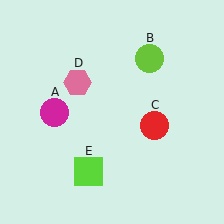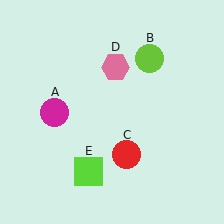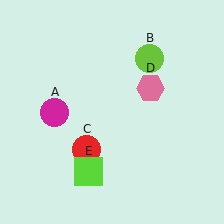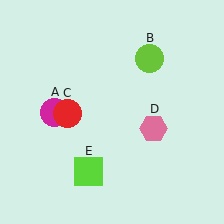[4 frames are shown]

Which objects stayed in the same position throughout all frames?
Magenta circle (object A) and lime circle (object B) and lime square (object E) remained stationary.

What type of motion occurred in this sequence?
The red circle (object C), pink hexagon (object D) rotated clockwise around the center of the scene.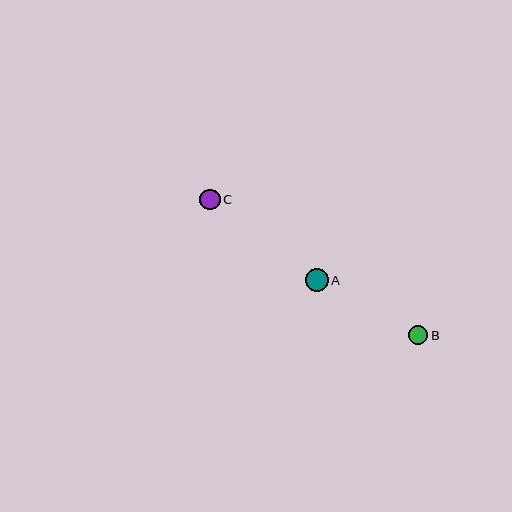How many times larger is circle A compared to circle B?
Circle A is approximately 1.2 times the size of circle B.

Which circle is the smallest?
Circle B is the smallest with a size of approximately 20 pixels.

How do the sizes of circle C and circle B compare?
Circle C and circle B are approximately the same size.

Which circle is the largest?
Circle A is the largest with a size of approximately 23 pixels.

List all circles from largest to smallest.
From largest to smallest: A, C, B.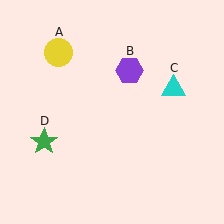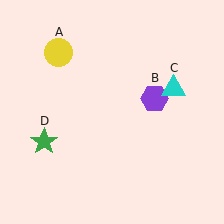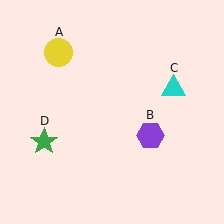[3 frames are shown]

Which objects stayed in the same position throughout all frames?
Yellow circle (object A) and cyan triangle (object C) and green star (object D) remained stationary.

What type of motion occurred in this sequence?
The purple hexagon (object B) rotated clockwise around the center of the scene.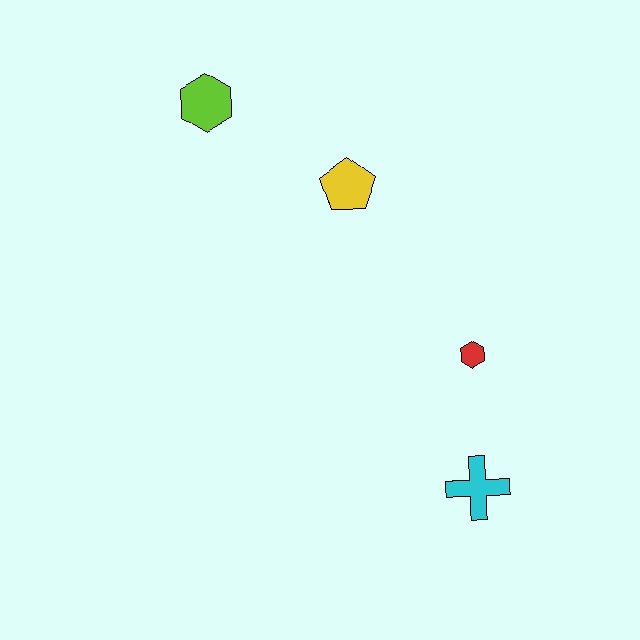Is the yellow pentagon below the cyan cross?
No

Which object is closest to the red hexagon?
The cyan cross is closest to the red hexagon.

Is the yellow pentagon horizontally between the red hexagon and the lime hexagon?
Yes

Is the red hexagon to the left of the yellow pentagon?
No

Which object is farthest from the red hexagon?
The lime hexagon is farthest from the red hexagon.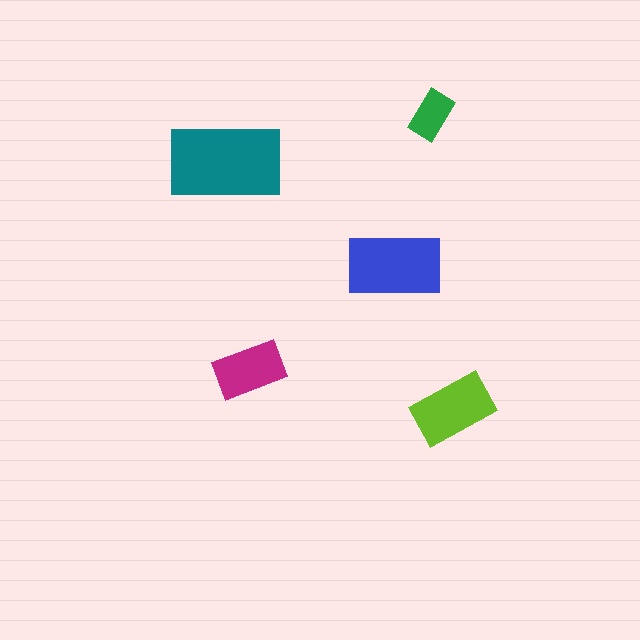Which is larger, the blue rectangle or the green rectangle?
The blue one.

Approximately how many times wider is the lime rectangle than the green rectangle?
About 1.5 times wider.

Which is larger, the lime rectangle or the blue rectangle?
The blue one.